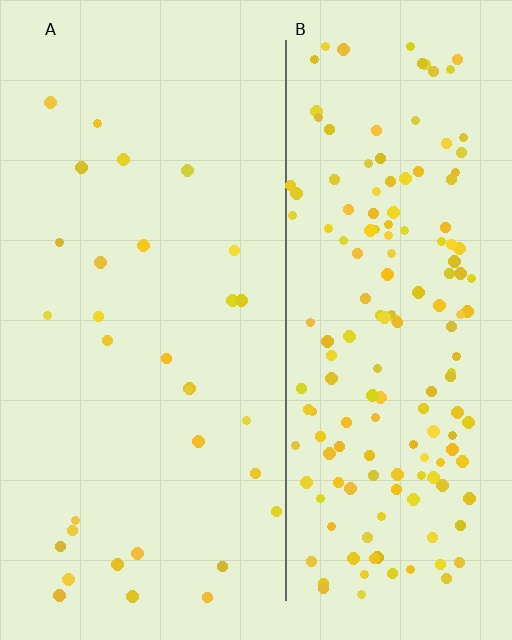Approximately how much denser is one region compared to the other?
Approximately 5.2× — region B over region A.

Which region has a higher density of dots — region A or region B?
B (the right).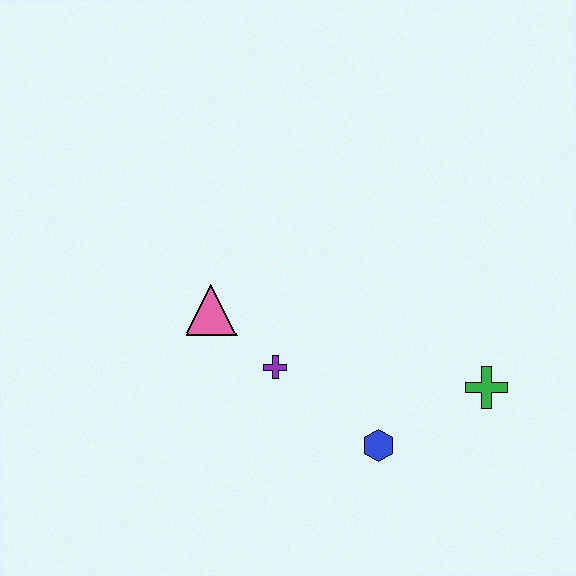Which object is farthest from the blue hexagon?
The pink triangle is farthest from the blue hexagon.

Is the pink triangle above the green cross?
Yes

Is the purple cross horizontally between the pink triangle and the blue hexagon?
Yes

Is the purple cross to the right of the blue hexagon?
No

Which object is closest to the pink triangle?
The purple cross is closest to the pink triangle.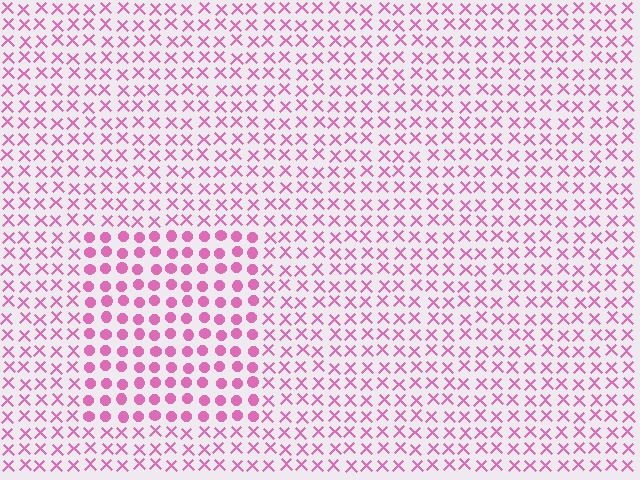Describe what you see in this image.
The image is filled with small pink elements arranged in a uniform grid. A rectangle-shaped region contains circles, while the surrounding area contains X marks. The boundary is defined purely by the change in element shape.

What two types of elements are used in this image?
The image uses circles inside the rectangle region and X marks outside it.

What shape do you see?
I see a rectangle.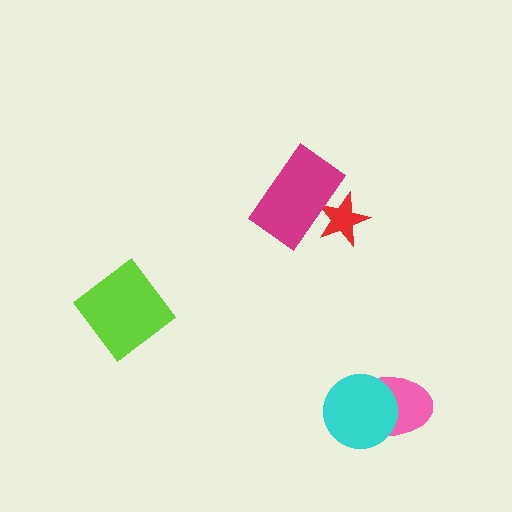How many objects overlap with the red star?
1 object overlaps with the red star.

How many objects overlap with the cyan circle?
1 object overlaps with the cyan circle.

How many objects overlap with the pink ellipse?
1 object overlaps with the pink ellipse.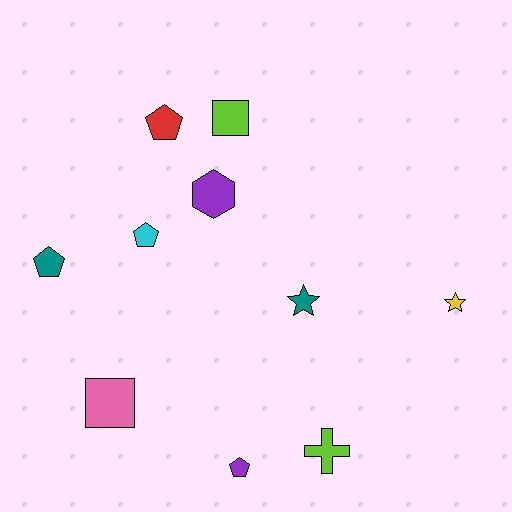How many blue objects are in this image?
There are no blue objects.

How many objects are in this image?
There are 10 objects.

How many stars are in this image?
There are 2 stars.